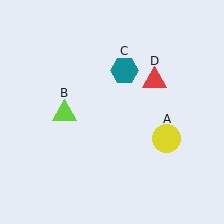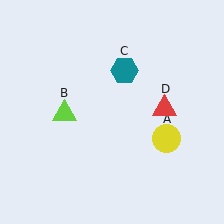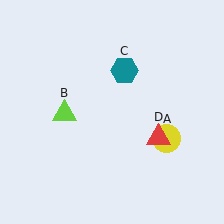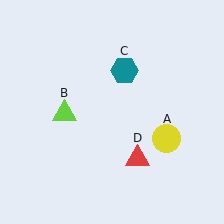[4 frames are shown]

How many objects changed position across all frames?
1 object changed position: red triangle (object D).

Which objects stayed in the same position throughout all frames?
Yellow circle (object A) and lime triangle (object B) and teal hexagon (object C) remained stationary.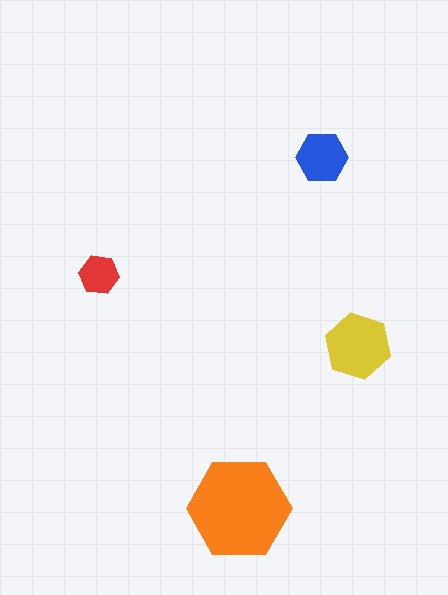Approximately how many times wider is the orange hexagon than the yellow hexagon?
About 1.5 times wider.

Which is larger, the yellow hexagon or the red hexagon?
The yellow one.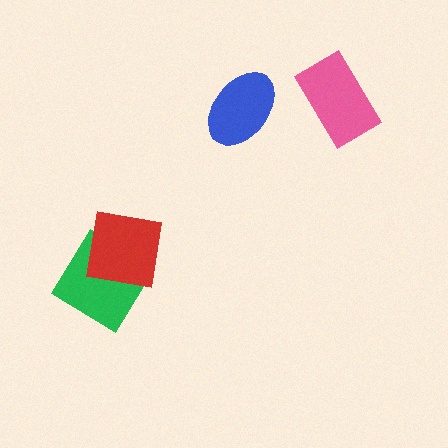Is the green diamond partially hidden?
Yes, it is partially covered by another shape.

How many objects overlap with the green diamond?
1 object overlaps with the green diamond.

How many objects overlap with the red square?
1 object overlaps with the red square.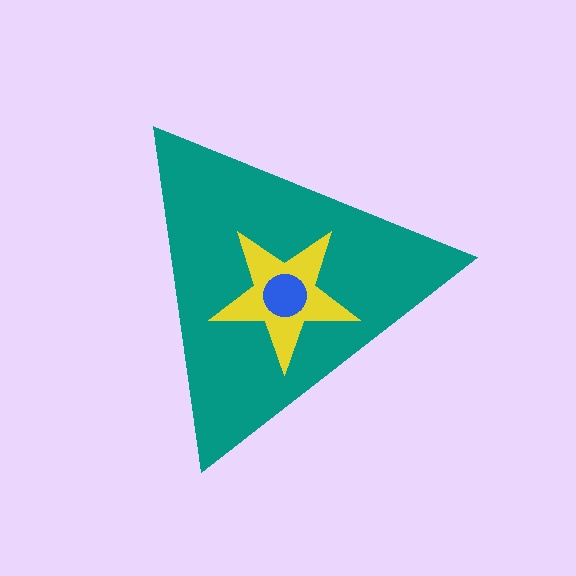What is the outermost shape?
The teal triangle.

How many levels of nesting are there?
3.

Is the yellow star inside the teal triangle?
Yes.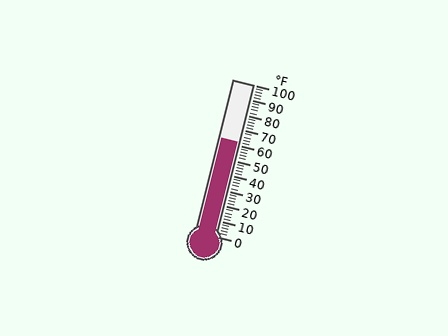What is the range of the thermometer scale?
The thermometer scale ranges from 0°F to 100°F.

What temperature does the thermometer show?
The thermometer shows approximately 62°F.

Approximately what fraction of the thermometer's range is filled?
The thermometer is filled to approximately 60% of its range.